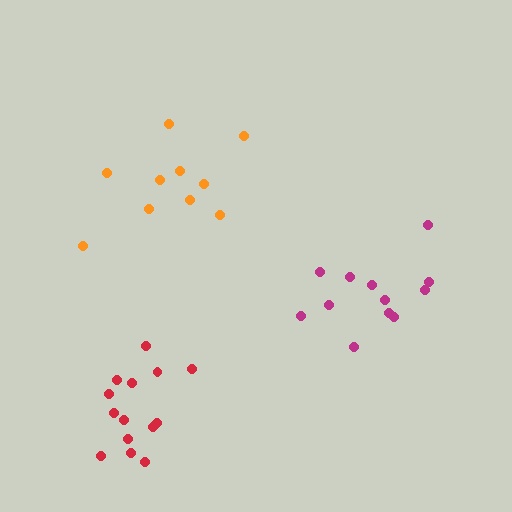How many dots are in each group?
Group 1: 10 dots, Group 2: 12 dots, Group 3: 14 dots (36 total).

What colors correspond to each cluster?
The clusters are colored: orange, magenta, red.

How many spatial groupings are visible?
There are 3 spatial groupings.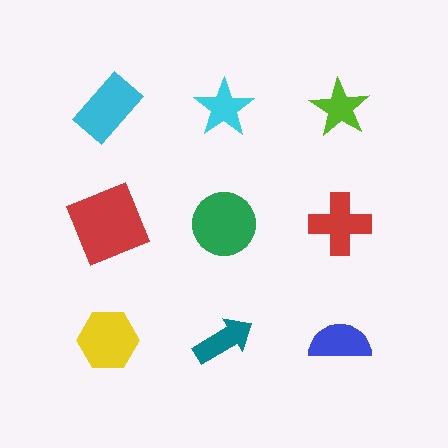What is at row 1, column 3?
A lime star.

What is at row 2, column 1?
A red square.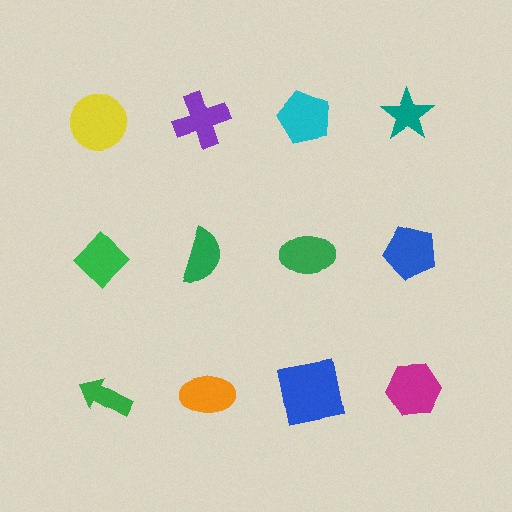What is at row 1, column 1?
A yellow circle.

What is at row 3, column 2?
An orange ellipse.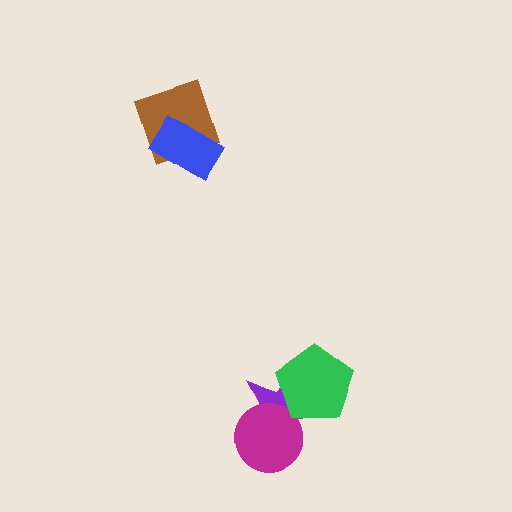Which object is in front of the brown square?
The blue rectangle is in front of the brown square.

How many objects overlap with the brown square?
1 object overlaps with the brown square.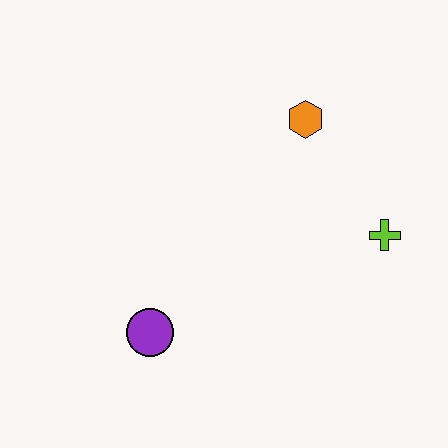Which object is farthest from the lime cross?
The purple circle is farthest from the lime cross.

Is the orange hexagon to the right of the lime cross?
No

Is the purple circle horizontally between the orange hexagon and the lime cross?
No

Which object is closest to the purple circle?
The lime cross is closest to the purple circle.